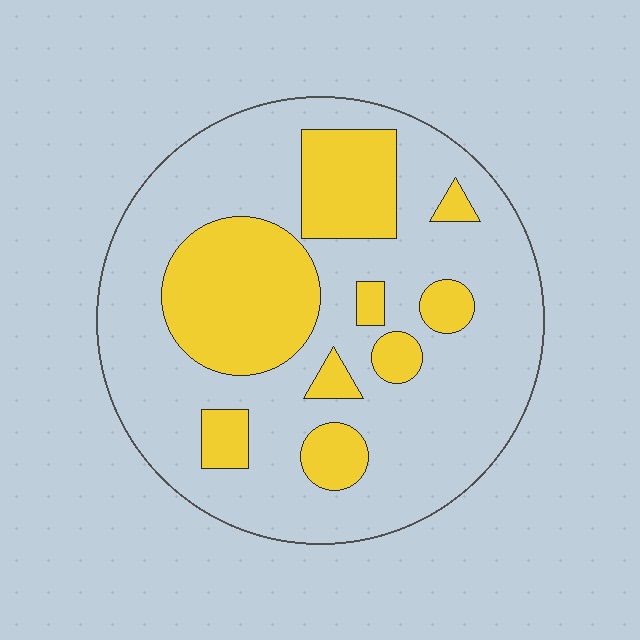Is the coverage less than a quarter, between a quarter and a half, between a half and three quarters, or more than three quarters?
Between a quarter and a half.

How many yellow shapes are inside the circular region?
9.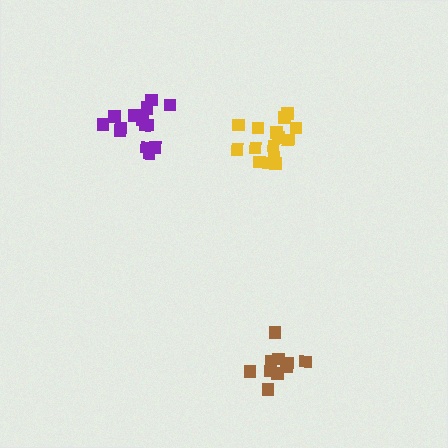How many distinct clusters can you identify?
There are 3 distinct clusters.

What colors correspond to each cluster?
The clusters are colored: yellow, purple, brown.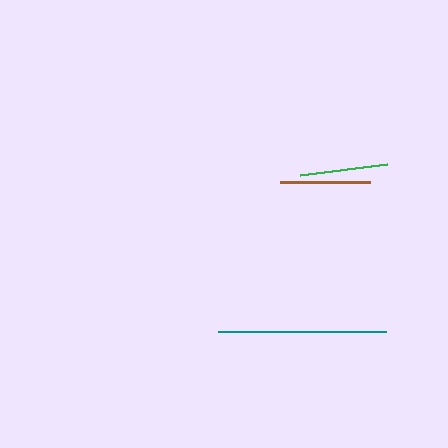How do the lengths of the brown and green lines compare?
The brown and green lines are approximately the same length.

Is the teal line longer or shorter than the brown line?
The teal line is longer than the brown line.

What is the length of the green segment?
The green segment is approximately 88 pixels long.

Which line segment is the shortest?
The green line is the shortest at approximately 88 pixels.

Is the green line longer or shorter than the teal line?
The teal line is longer than the green line.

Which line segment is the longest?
The teal line is the longest at approximately 168 pixels.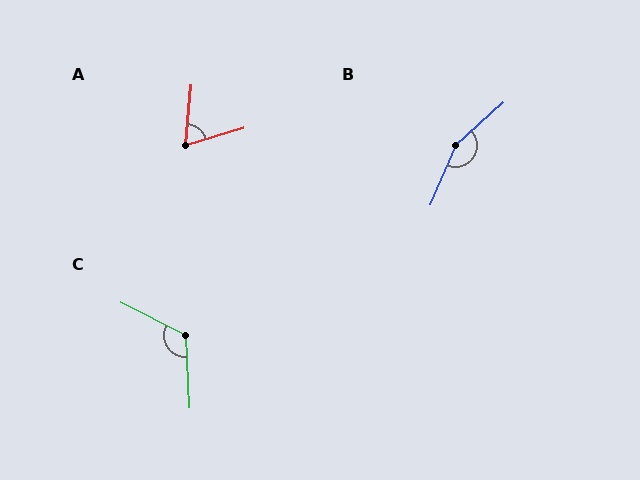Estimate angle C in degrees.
Approximately 120 degrees.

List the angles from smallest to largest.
A (68°), C (120°), B (154°).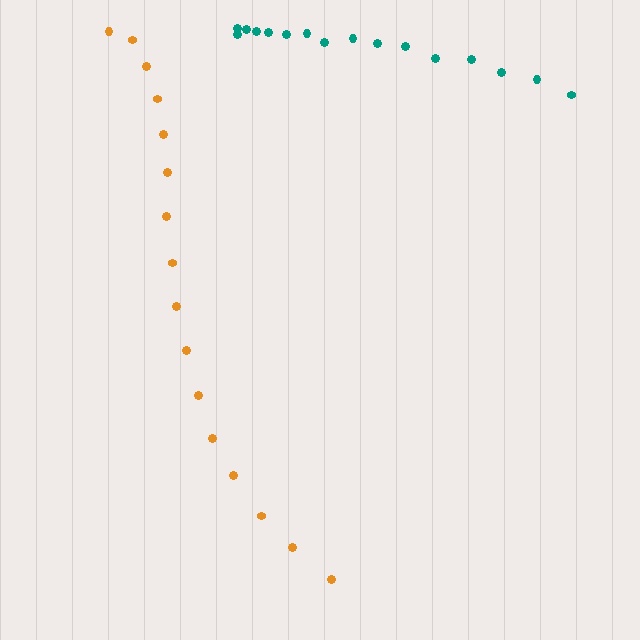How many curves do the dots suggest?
There are 2 distinct paths.